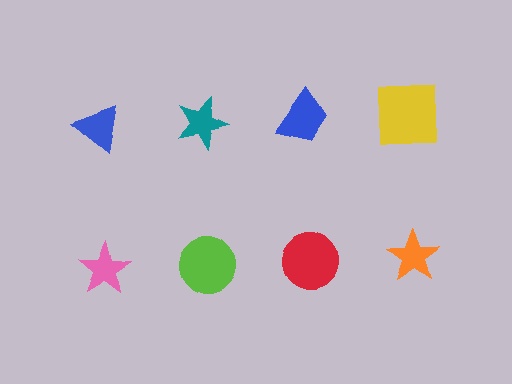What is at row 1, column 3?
A blue trapezoid.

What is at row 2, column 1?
A pink star.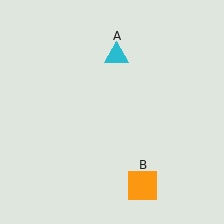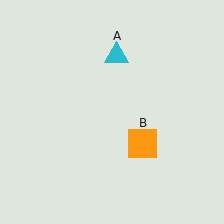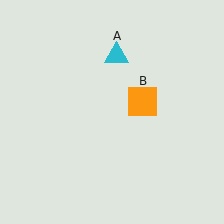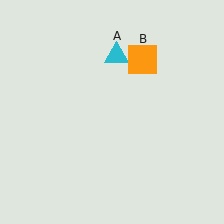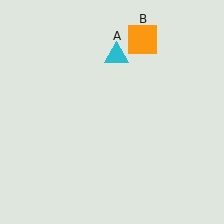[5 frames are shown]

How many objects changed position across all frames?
1 object changed position: orange square (object B).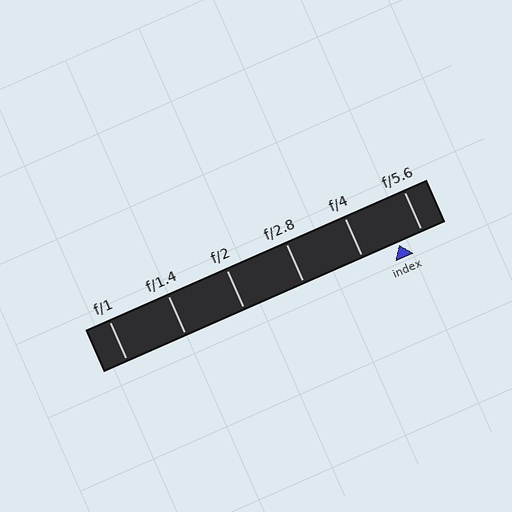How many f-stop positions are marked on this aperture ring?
There are 6 f-stop positions marked.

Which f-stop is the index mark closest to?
The index mark is closest to f/5.6.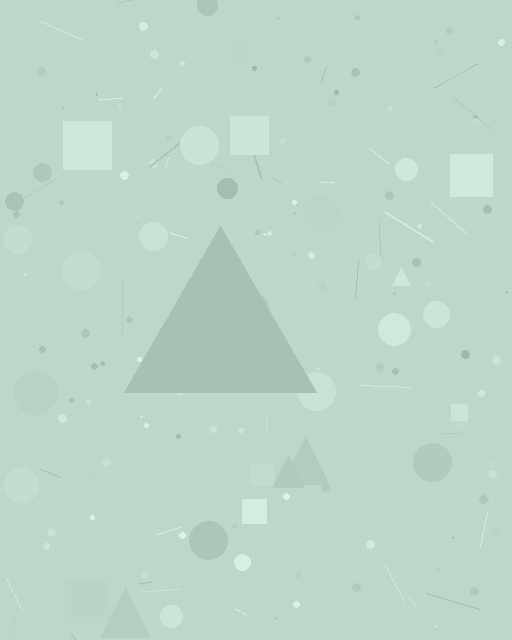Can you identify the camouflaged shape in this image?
The camouflaged shape is a triangle.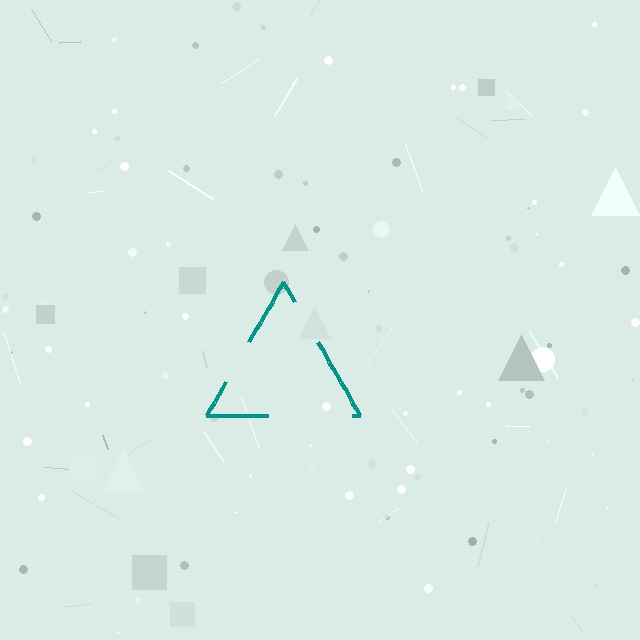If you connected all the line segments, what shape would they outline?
They would outline a triangle.